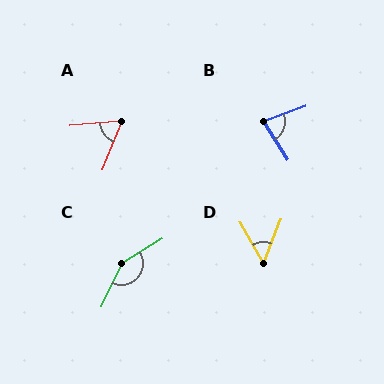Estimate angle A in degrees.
Approximately 64 degrees.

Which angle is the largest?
C, at approximately 147 degrees.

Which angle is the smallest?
D, at approximately 51 degrees.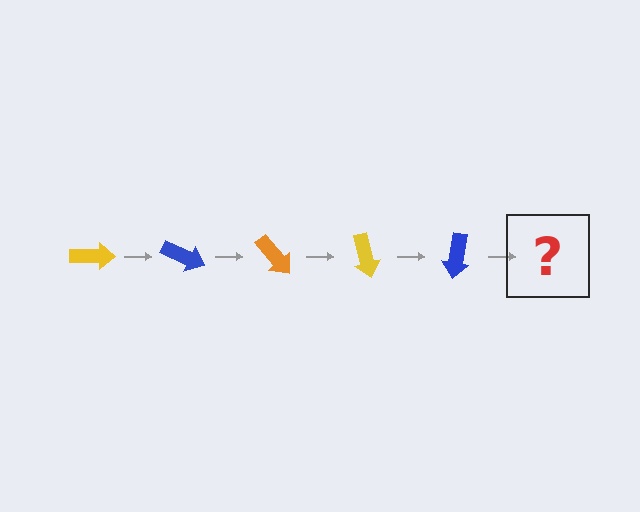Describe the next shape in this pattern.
It should be an orange arrow, rotated 125 degrees from the start.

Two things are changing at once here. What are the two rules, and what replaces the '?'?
The two rules are that it rotates 25 degrees each step and the color cycles through yellow, blue, and orange. The '?' should be an orange arrow, rotated 125 degrees from the start.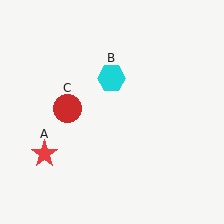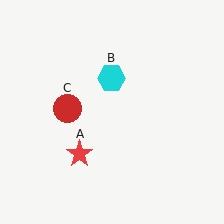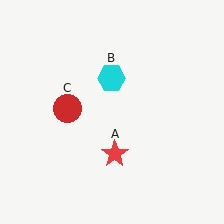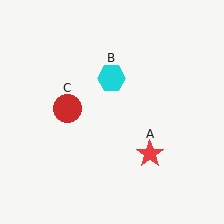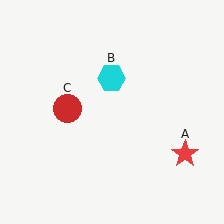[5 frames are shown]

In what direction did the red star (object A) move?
The red star (object A) moved right.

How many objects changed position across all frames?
1 object changed position: red star (object A).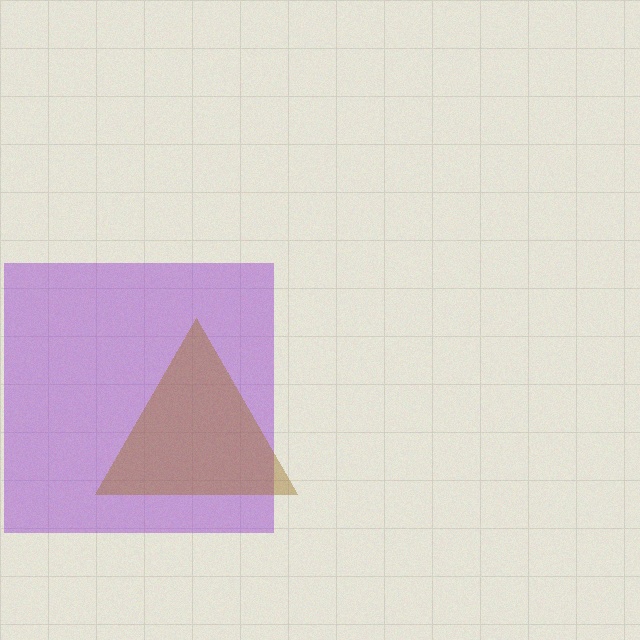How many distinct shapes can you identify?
There are 2 distinct shapes: a purple square, a brown triangle.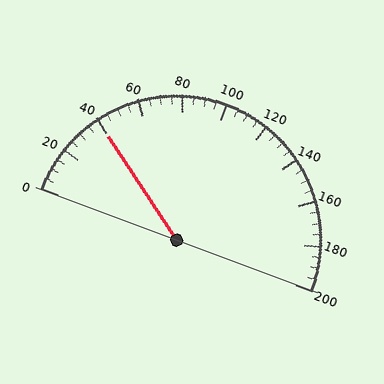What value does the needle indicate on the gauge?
The needle indicates approximately 40.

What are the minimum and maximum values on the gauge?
The gauge ranges from 0 to 200.